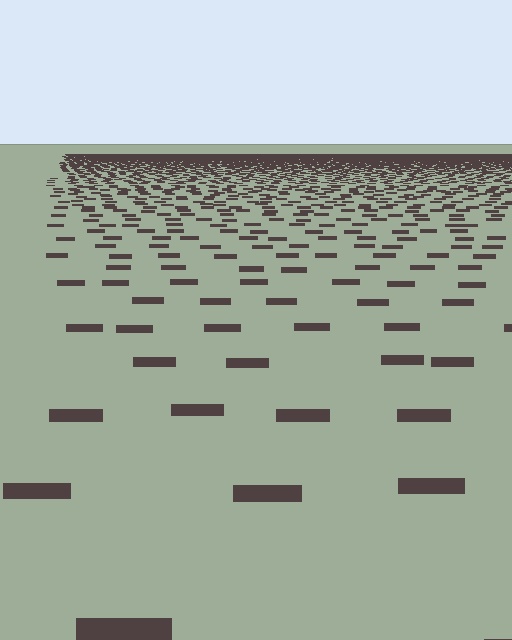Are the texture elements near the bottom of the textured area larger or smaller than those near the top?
Larger. Near the bottom, elements are closer to the viewer and appear at a bigger on-screen size.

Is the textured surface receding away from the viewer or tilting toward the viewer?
The surface is receding away from the viewer. Texture elements get smaller and denser toward the top.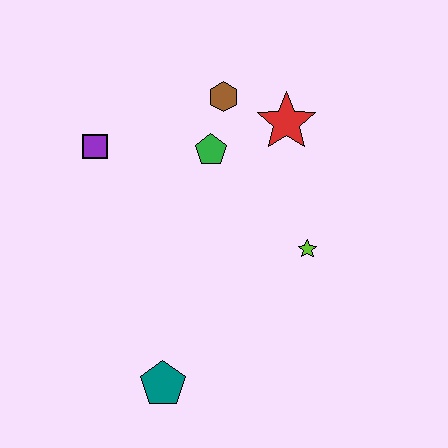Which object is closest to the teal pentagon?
The lime star is closest to the teal pentagon.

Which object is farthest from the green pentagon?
The teal pentagon is farthest from the green pentagon.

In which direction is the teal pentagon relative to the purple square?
The teal pentagon is below the purple square.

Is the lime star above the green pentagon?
No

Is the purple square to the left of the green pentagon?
Yes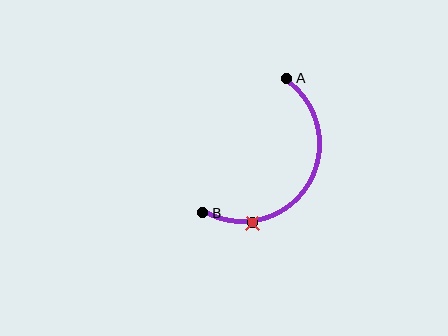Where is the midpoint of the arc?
The arc midpoint is the point on the curve farthest from the straight line joining A and B. It sits to the right of that line.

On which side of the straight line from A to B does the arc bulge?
The arc bulges to the right of the straight line connecting A and B.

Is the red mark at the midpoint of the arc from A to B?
No. The red mark lies on the arc but is closer to endpoint B. The arc midpoint would be at the point on the curve equidistant along the arc from both A and B.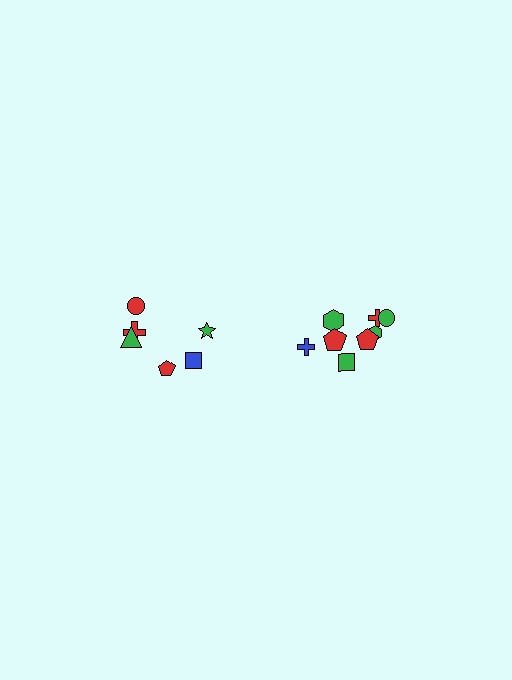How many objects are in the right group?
There are 8 objects.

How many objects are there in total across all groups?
There are 14 objects.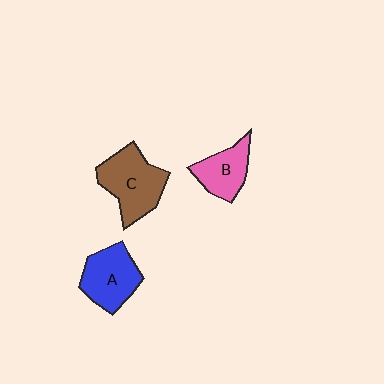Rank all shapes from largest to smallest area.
From largest to smallest: C (brown), A (blue), B (pink).